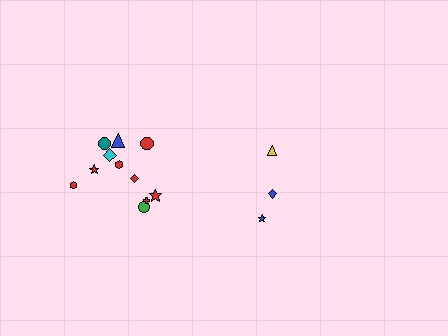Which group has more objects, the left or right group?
The left group.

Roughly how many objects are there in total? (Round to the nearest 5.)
Roughly 15 objects in total.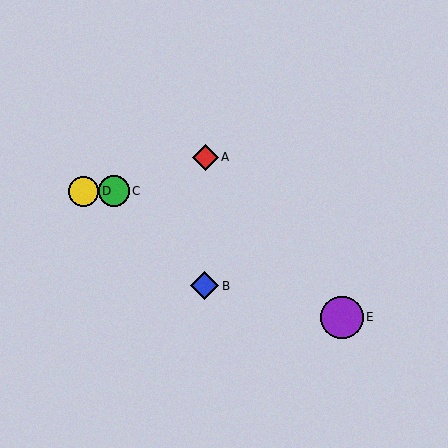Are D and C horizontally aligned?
Yes, both are at y≈191.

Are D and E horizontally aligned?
No, D is at y≈191 and E is at y≈317.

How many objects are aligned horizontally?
2 objects (C, D) are aligned horizontally.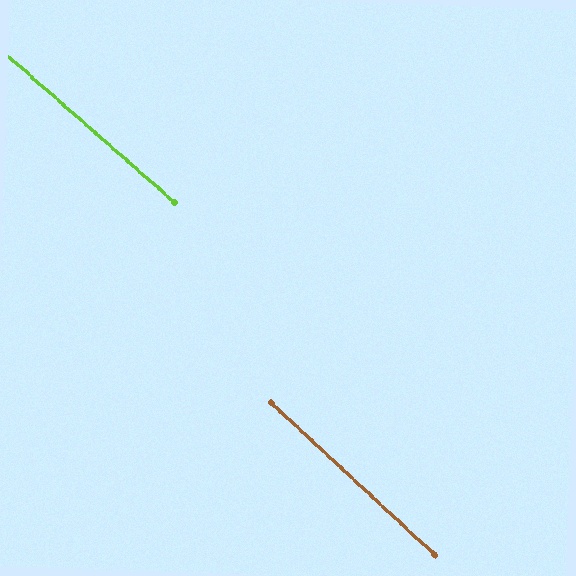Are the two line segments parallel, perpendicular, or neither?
Parallel — their directions differ by only 2.0°.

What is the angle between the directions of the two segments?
Approximately 2 degrees.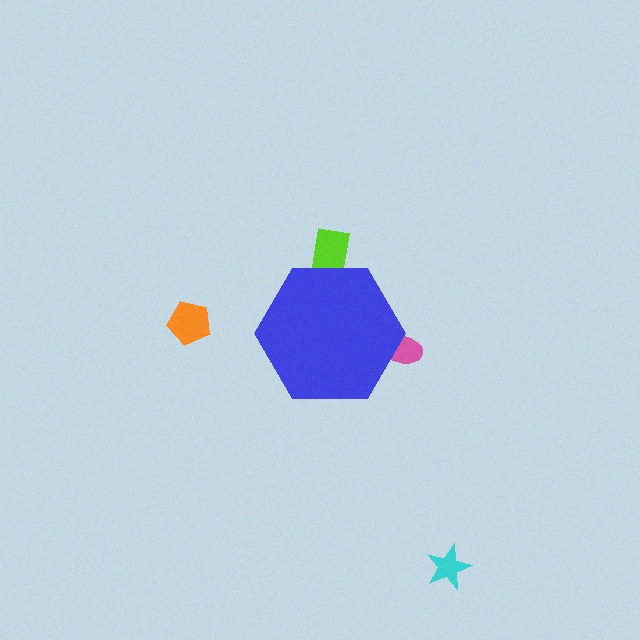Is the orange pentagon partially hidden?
No, the orange pentagon is fully visible.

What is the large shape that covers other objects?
A blue hexagon.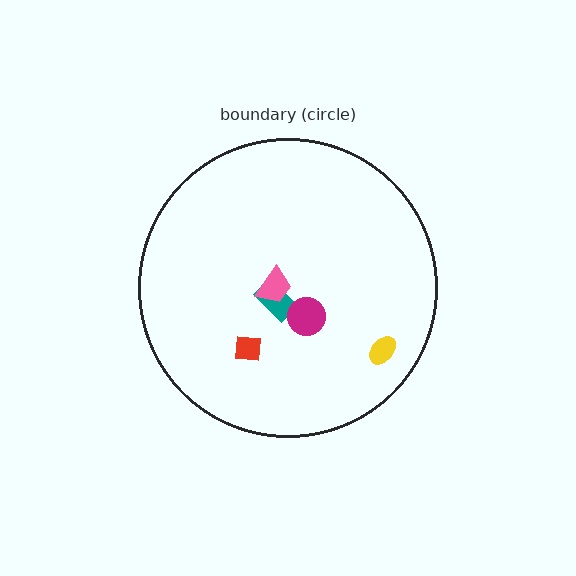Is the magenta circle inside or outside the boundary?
Inside.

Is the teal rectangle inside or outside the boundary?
Inside.